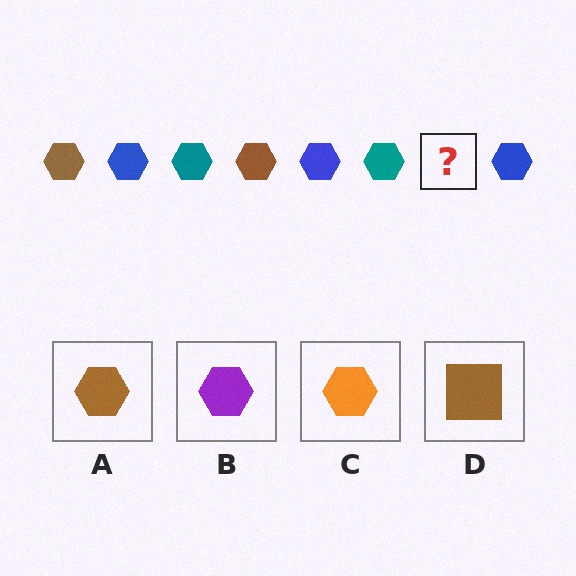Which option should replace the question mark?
Option A.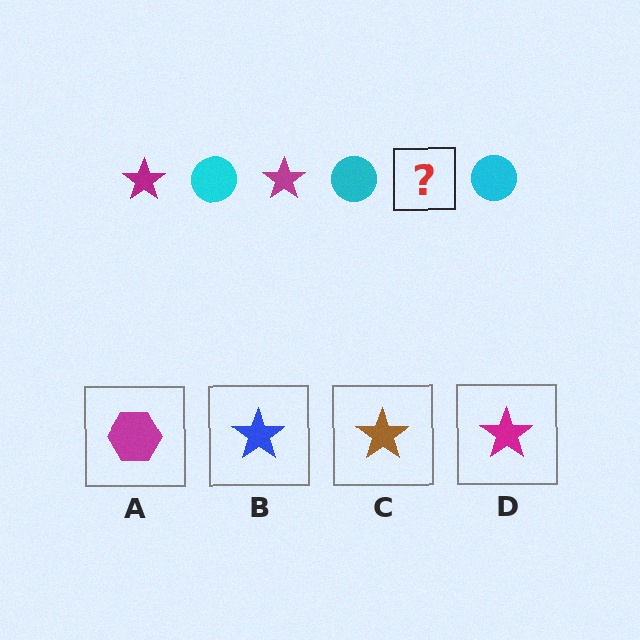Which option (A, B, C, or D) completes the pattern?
D.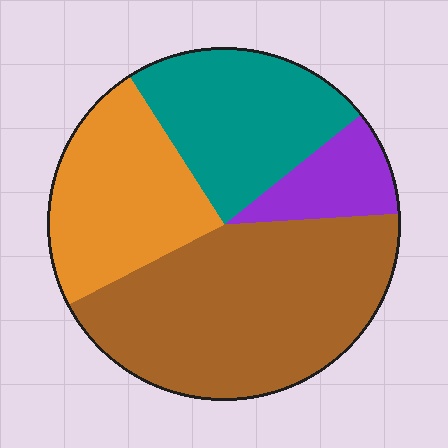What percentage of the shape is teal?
Teal covers around 25% of the shape.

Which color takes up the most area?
Brown, at roughly 45%.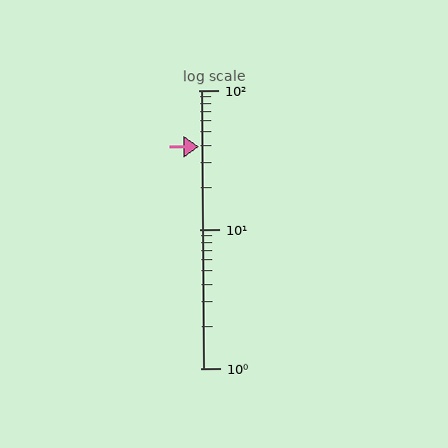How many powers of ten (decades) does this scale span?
The scale spans 2 decades, from 1 to 100.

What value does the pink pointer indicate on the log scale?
The pointer indicates approximately 39.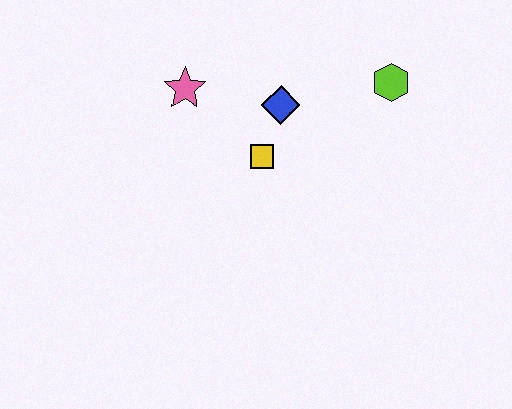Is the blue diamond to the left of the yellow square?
No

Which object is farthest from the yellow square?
The lime hexagon is farthest from the yellow square.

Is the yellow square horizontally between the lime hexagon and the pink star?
Yes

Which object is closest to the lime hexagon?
The blue diamond is closest to the lime hexagon.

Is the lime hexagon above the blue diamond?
Yes